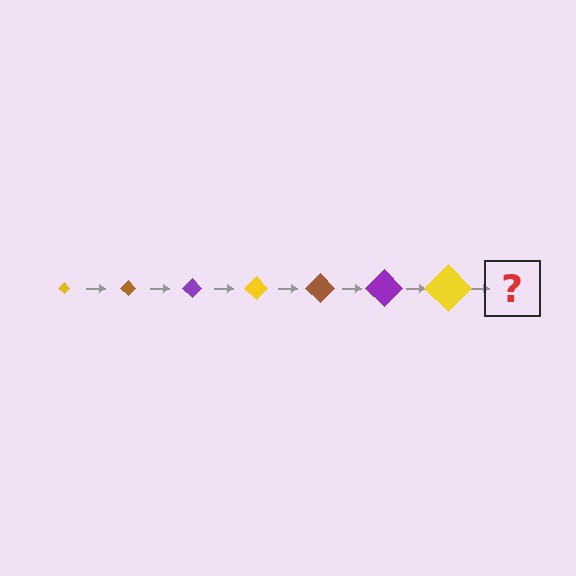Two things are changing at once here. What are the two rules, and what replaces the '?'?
The two rules are that the diamond grows larger each step and the color cycles through yellow, brown, and purple. The '?' should be a brown diamond, larger than the previous one.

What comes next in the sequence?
The next element should be a brown diamond, larger than the previous one.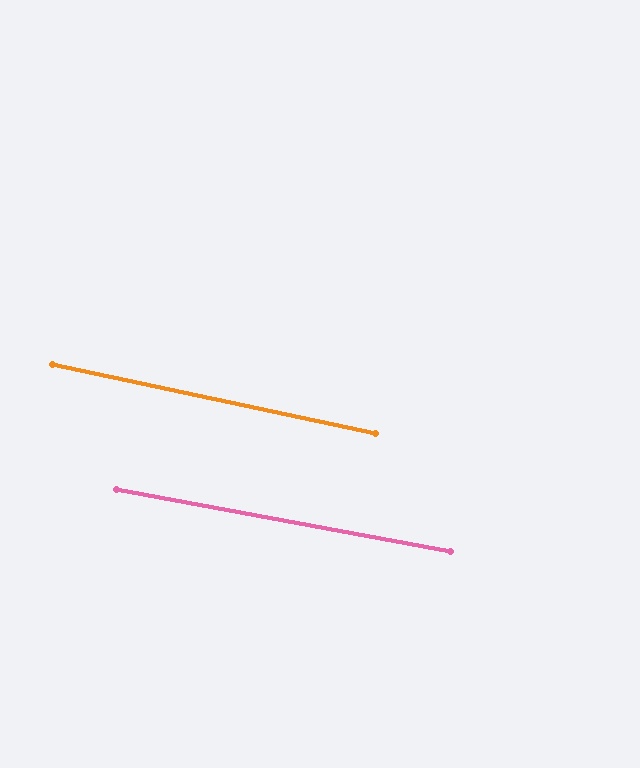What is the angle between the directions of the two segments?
Approximately 2 degrees.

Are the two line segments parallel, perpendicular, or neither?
Parallel — their directions differ by only 1.7°.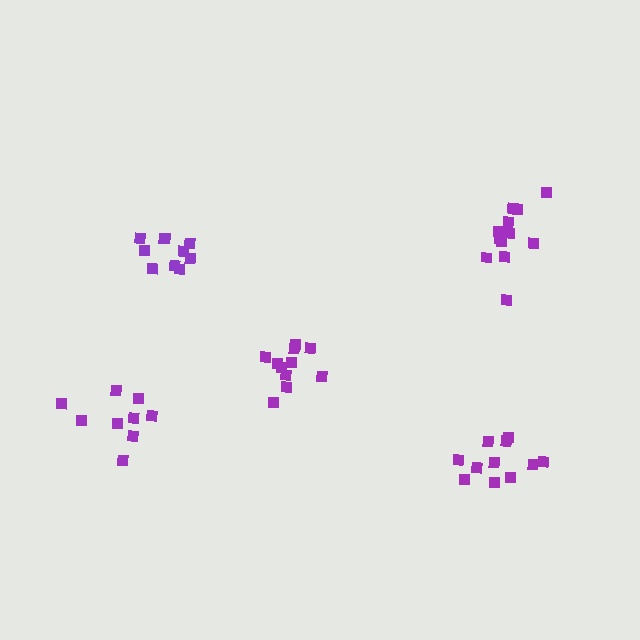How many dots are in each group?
Group 1: 11 dots, Group 2: 12 dots, Group 3: 11 dots, Group 4: 9 dots, Group 5: 10 dots (53 total).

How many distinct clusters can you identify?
There are 5 distinct clusters.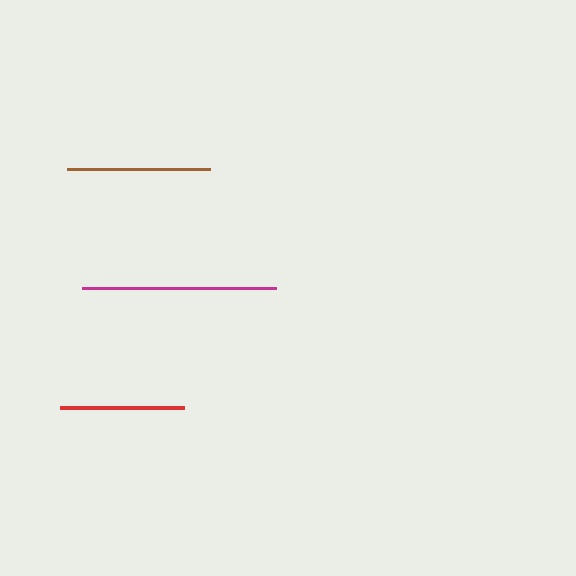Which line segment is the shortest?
The red line is the shortest at approximately 124 pixels.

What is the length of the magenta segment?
The magenta segment is approximately 194 pixels long.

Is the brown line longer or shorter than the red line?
The brown line is longer than the red line.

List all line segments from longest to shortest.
From longest to shortest: magenta, brown, red.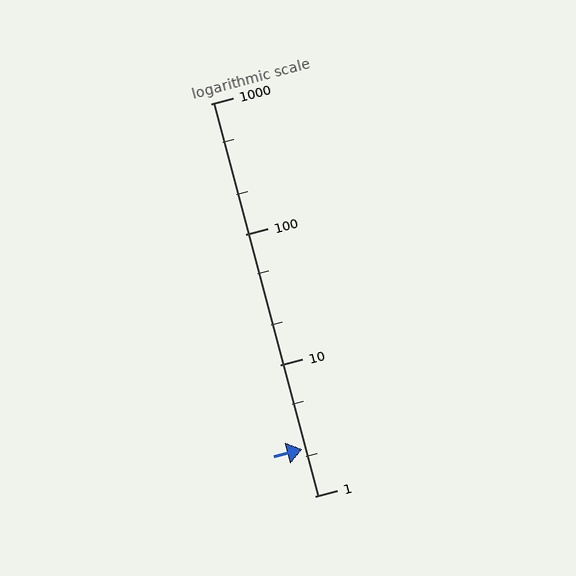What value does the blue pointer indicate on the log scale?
The pointer indicates approximately 2.3.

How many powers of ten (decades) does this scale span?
The scale spans 3 decades, from 1 to 1000.